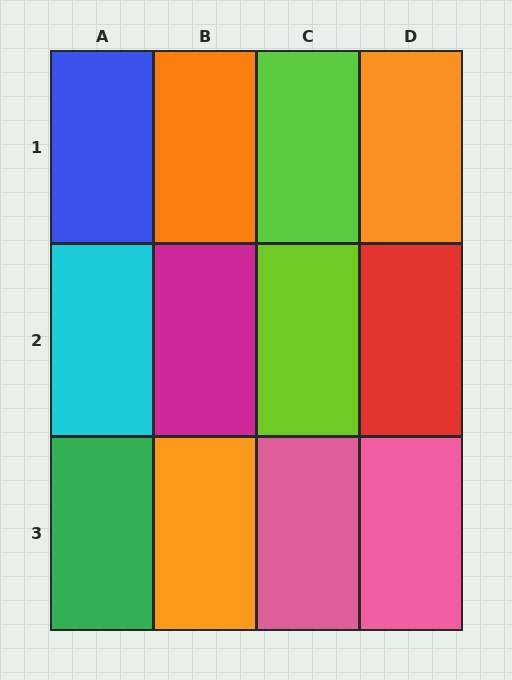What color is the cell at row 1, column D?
Orange.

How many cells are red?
1 cell is red.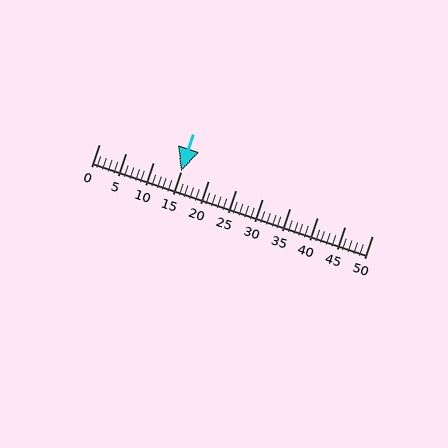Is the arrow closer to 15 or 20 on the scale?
The arrow is closer to 15.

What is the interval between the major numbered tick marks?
The major tick marks are spaced 5 units apart.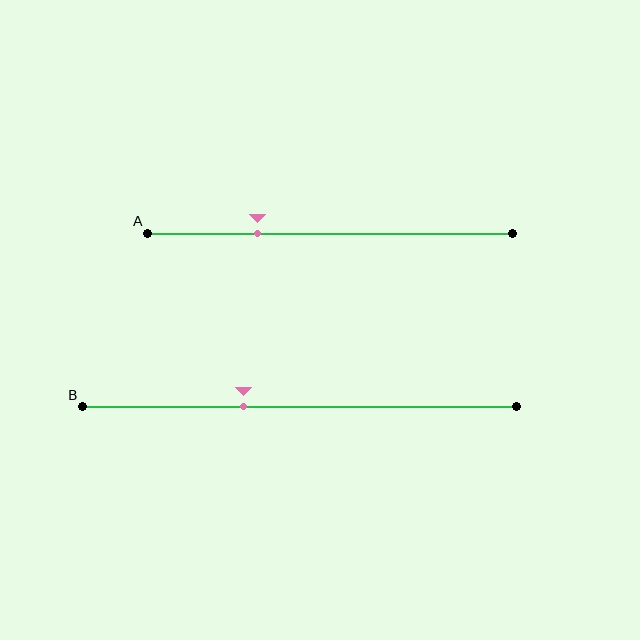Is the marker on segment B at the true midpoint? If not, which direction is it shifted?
No, the marker on segment B is shifted to the left by about 13% of the segment length.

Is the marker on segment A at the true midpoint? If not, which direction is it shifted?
No, the marker on segment A is shifted to the left by about 20% of the segment length.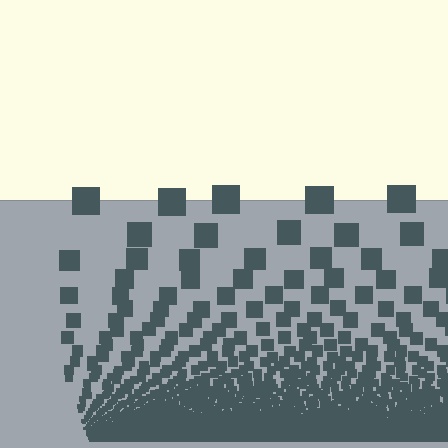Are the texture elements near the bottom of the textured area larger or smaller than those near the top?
Smaller. The gradient is inverted — elements near the bottom are smaller and denser.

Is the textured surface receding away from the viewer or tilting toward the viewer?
The surface appears to tilt toward the viewer. Texture elements get larger and sparser toward the top.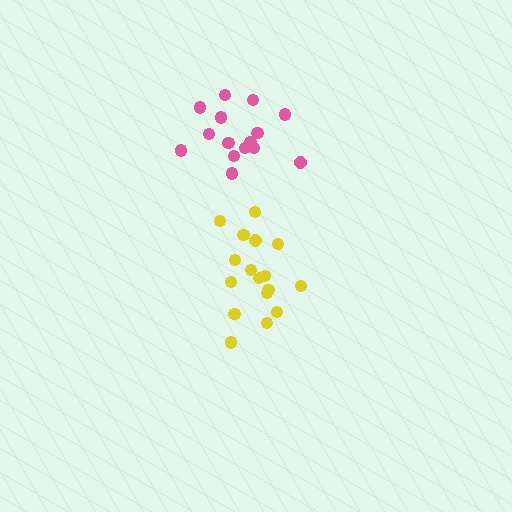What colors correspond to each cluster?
The clusters are colored: yellow, pink.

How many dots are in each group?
Group 1: 17 dots, Group 2: 15 dots (32 total).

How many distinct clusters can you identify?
There are 2 distinct clusters.